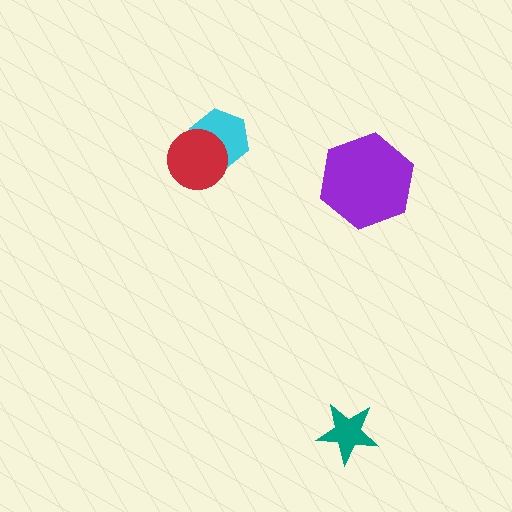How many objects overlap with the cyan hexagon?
1 object overlaps with the cyan hexagon.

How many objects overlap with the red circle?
1 object overlaps with the red circle.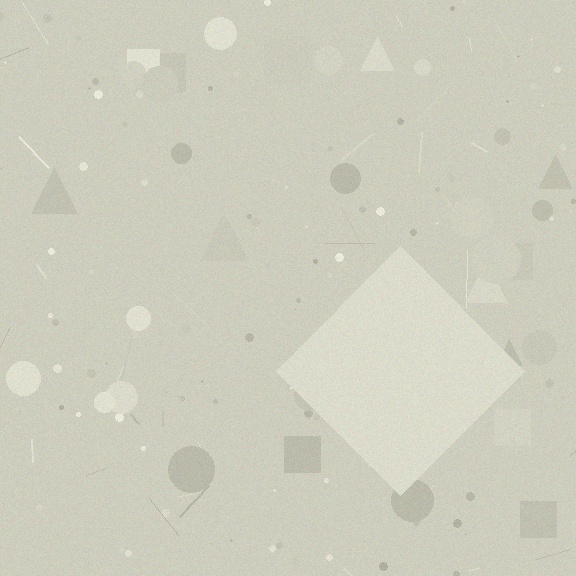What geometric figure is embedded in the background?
A diamond is embedded in the background.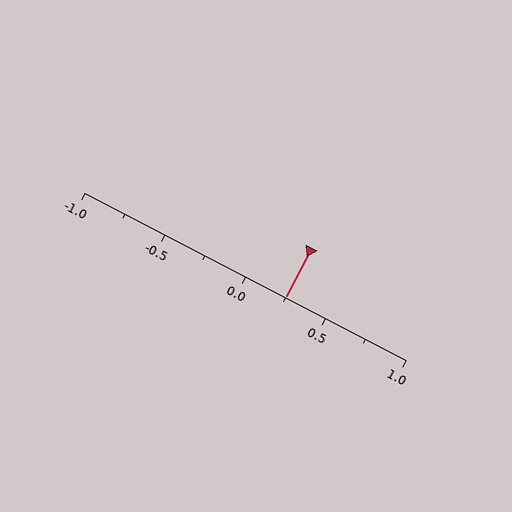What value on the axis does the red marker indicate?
The marker indicates approximately 0.25.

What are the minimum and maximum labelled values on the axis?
The axis runs from -1.0 to 1.0.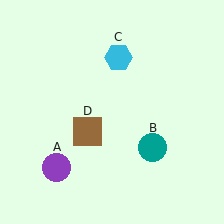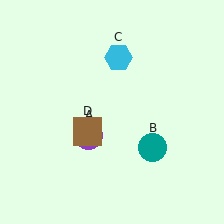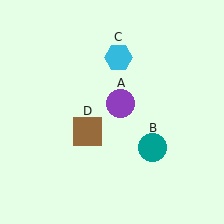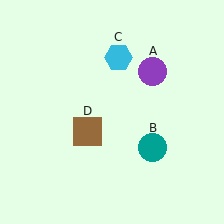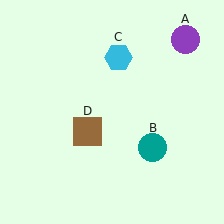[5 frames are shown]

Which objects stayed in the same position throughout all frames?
Teal circle (object B) and cyan hexagon (object C) and brown square (object D) remained stationary.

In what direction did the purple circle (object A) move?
The purple circle (object A) moved up and to the right.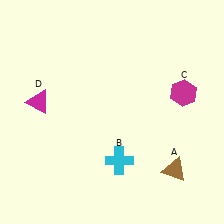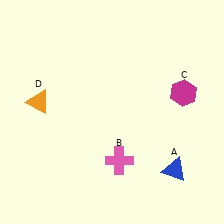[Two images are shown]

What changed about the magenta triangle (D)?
In Image 1, D is magenta. In Image 2, it changed to orange.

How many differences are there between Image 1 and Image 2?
There are 3 differences between the two images.